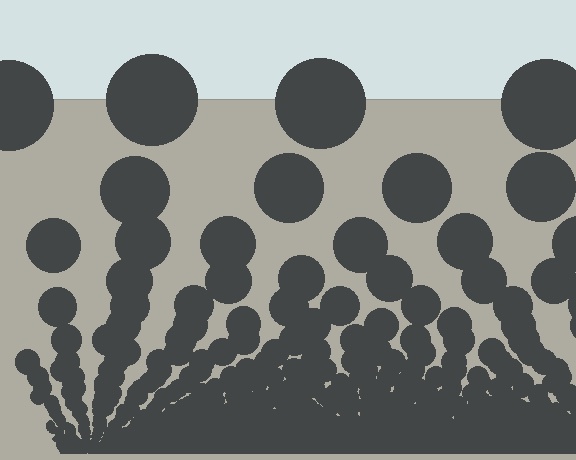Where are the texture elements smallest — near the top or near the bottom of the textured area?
Near the bottom.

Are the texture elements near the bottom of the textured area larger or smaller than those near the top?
Smaller. The gradient is inverted — elements near the bottom are smaller and denser.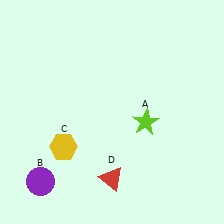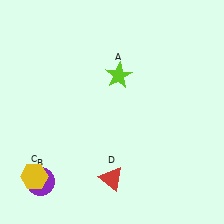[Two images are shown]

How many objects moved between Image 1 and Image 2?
2 objects moved between the two images.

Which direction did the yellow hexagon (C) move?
The yellow hexagon (C) moved down.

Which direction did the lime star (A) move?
The lime star (A) moved up.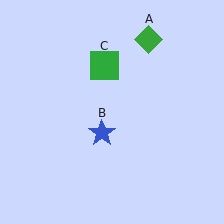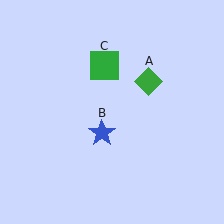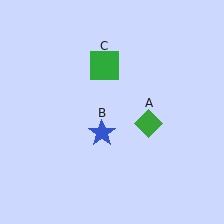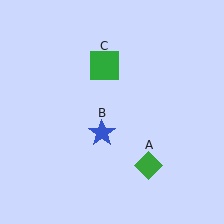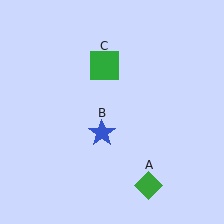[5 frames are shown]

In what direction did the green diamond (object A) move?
The green diamond (object A) moved down.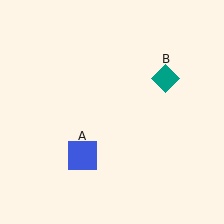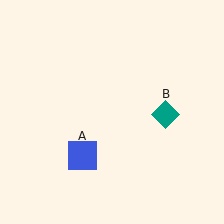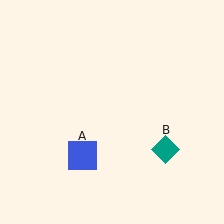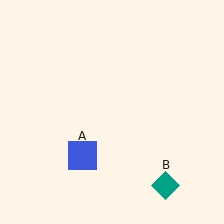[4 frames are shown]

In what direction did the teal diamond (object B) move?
The teal diamond (object B) moved down.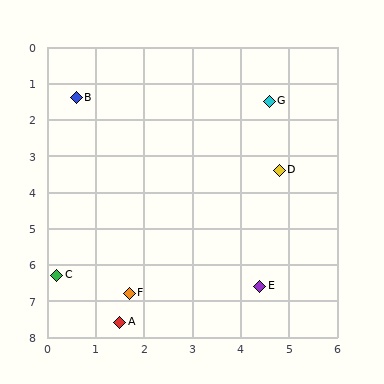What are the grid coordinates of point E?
Point E is at approximately (4.4, 6.6).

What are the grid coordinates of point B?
Point B is at approximately (0.6, 1.4).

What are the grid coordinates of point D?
Point D is at approximately (4.8, 3.4).